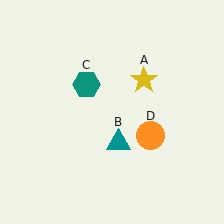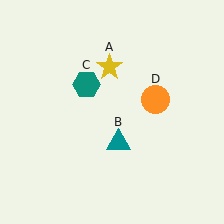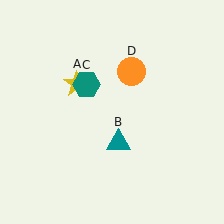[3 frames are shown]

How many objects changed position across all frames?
2 objects changed position: yellow star (object A), orange circle (object D).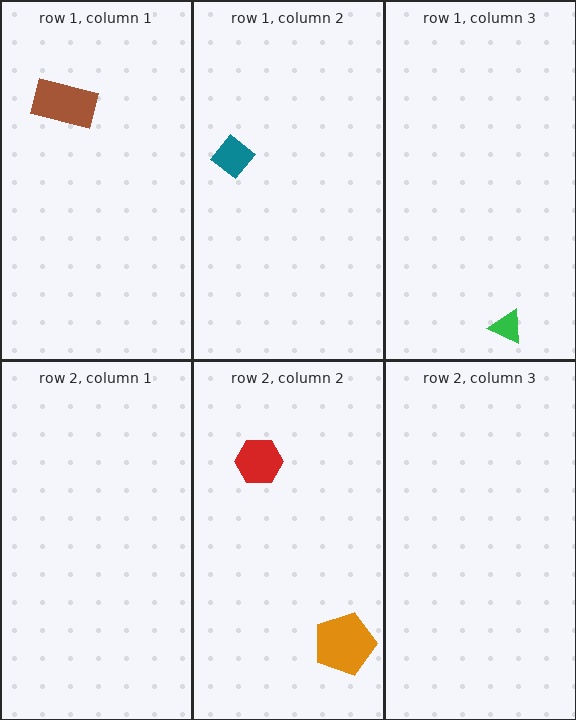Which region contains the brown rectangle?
The row 1, column 1 region.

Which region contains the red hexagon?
The row 2, column 2 region.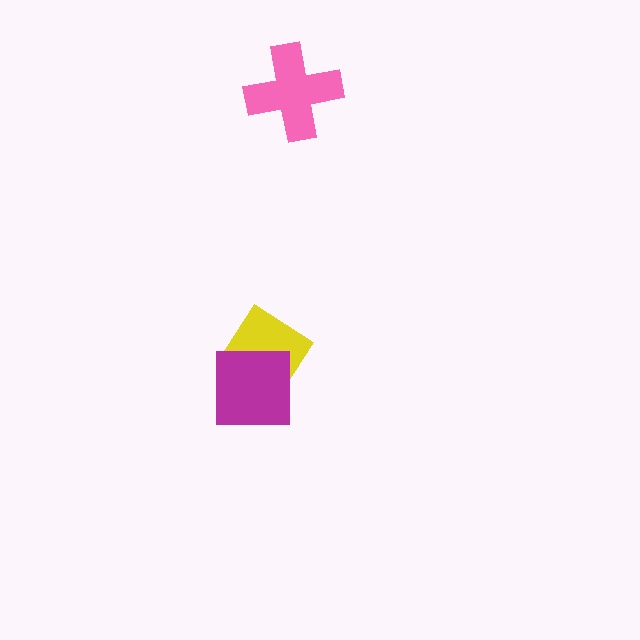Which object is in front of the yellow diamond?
The magenta square is in front of the yellow diamond.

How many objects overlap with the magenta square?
1 object overlaps with the magenta square.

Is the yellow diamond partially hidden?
Yes, it is partially covered by another shape.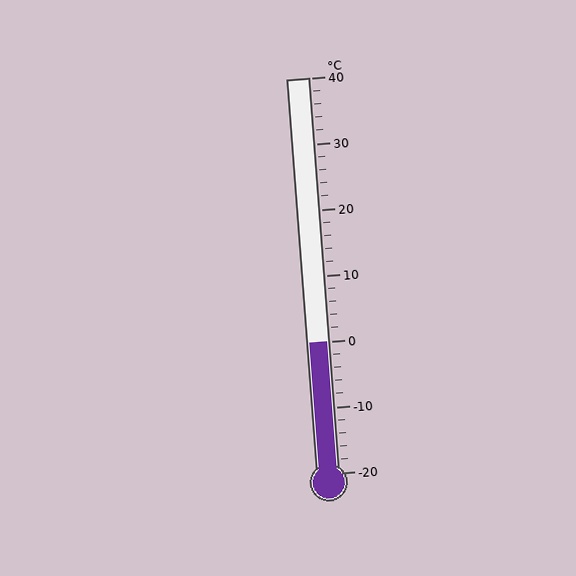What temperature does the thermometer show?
The thermometer shows approximately 0°C.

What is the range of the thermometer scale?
The thermometer scale ranges from -20°C to 40°C.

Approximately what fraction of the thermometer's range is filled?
The thermometer is filled to approximately 35% of its range.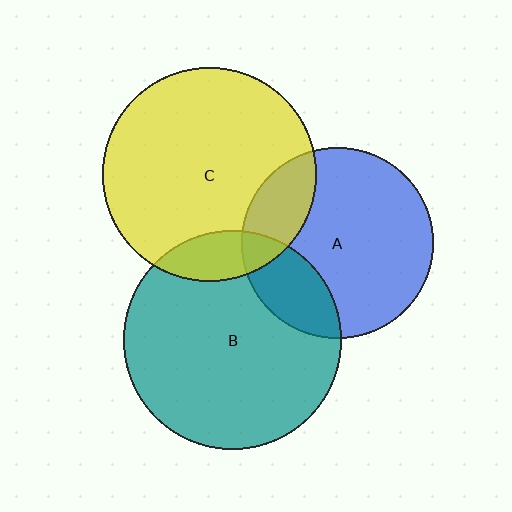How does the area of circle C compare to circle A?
Approximately 1.3 times.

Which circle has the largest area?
Circle B (teal).